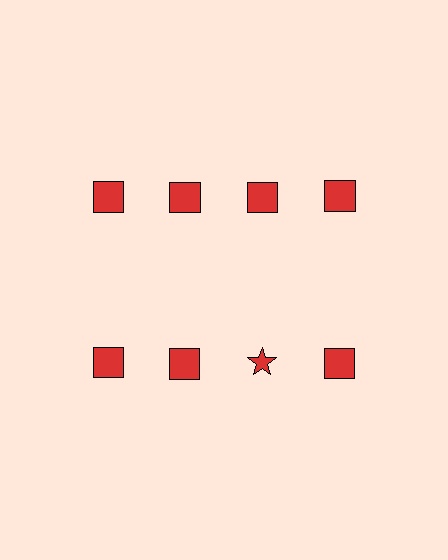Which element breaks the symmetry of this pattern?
The red star in the second row, center column breaks the symmetry. All other shapes are red squares.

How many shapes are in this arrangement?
There are 8 shapes arranged in a grid pattern.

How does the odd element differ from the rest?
It has a different shape: star instead of square.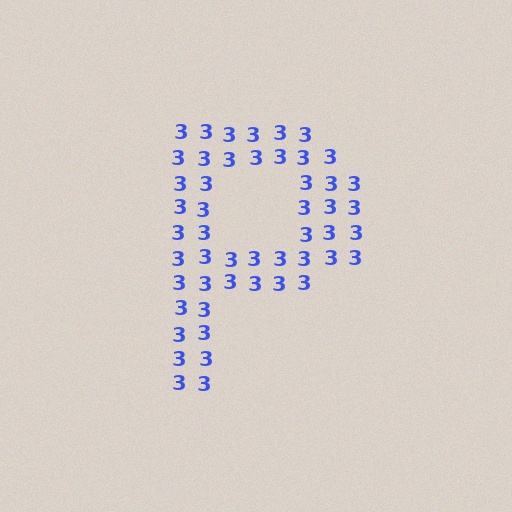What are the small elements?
The small elements are digit 3's.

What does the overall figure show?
The overall figure shows the letter P.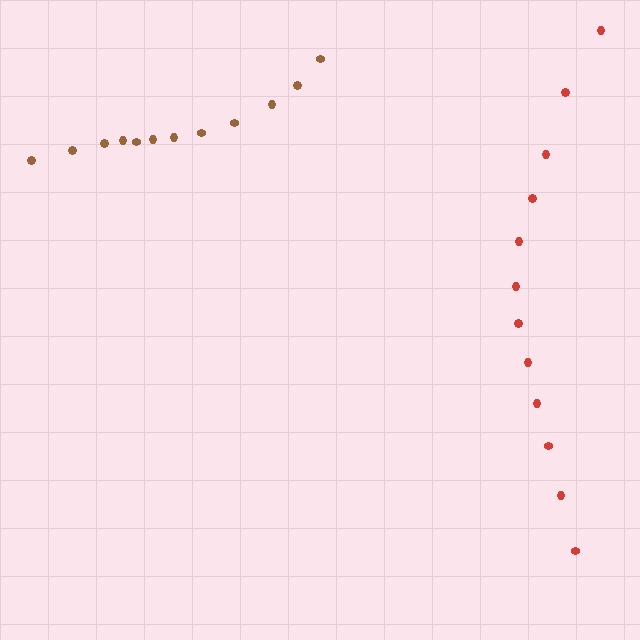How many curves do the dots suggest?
There are 2 distinct paths.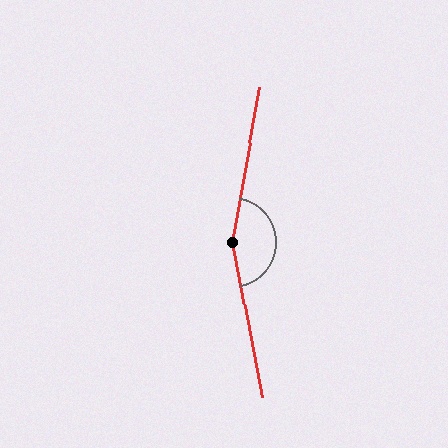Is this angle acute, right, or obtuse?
It is obtuse.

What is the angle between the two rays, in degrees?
Approximately 159 degrees.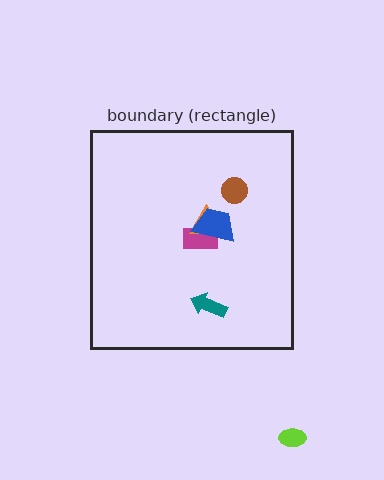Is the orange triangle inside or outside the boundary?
Inside.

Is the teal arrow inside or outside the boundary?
Inside.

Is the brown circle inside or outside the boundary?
Inside.